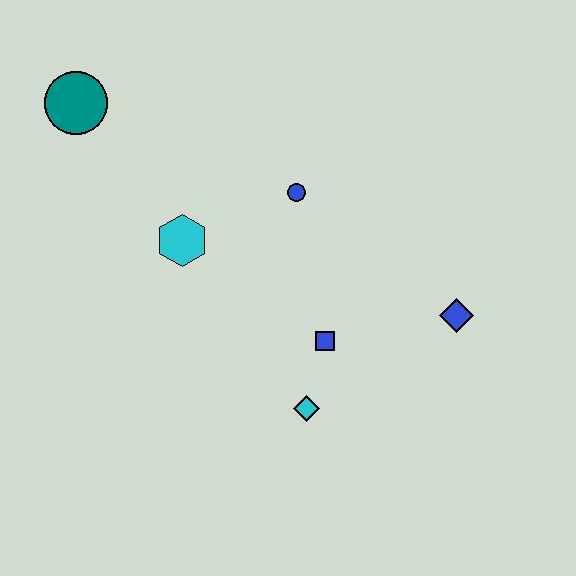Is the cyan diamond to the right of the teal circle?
Yes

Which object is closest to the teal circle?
The cyan hexagon is closest to the teal circle.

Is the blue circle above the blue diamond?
Yes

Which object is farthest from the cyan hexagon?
The blue diamond is farthest from the cyan hexagon.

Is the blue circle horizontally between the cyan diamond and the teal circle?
Yes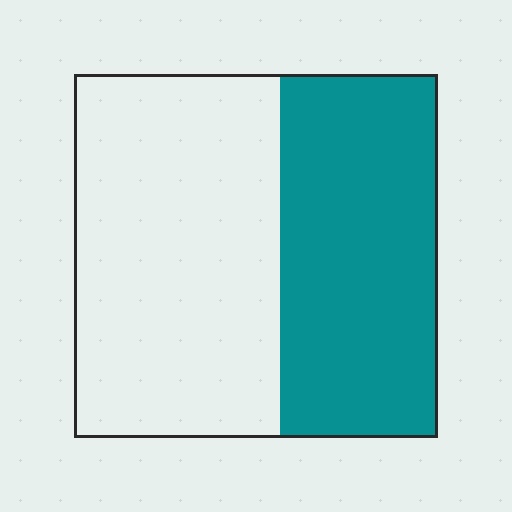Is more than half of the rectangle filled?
No.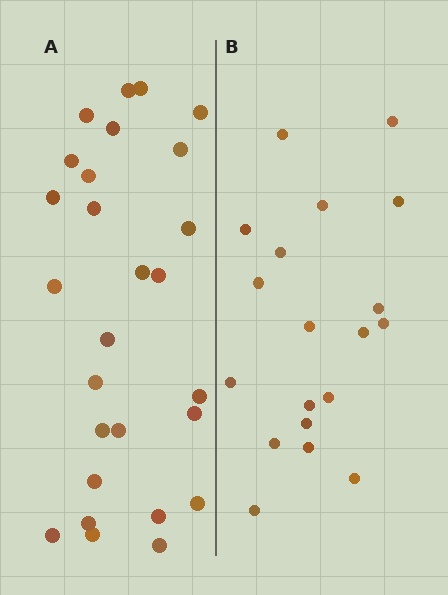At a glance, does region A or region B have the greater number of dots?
Region A (the left region) has more dots.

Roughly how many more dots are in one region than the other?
Region A has roughly 8 or so more dots than region B.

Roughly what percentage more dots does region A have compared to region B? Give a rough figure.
About 40% more.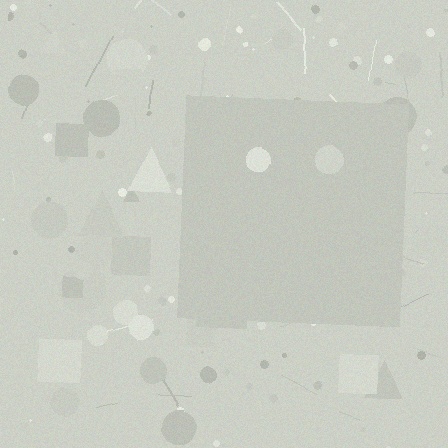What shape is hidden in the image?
A square is hidden in the image.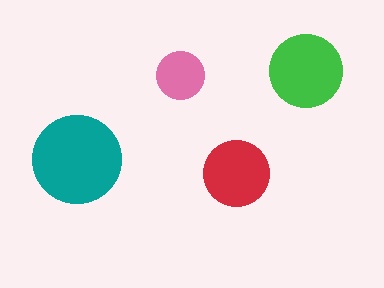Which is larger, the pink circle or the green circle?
The green one.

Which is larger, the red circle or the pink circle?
The red one.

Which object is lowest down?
The red circle is bottommost.